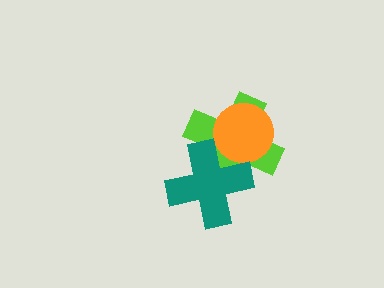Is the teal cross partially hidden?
No, no other shape covers it.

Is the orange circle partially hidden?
Yes, it is partially covered by another shape.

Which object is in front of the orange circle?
The teal cross is in front of the orange circle.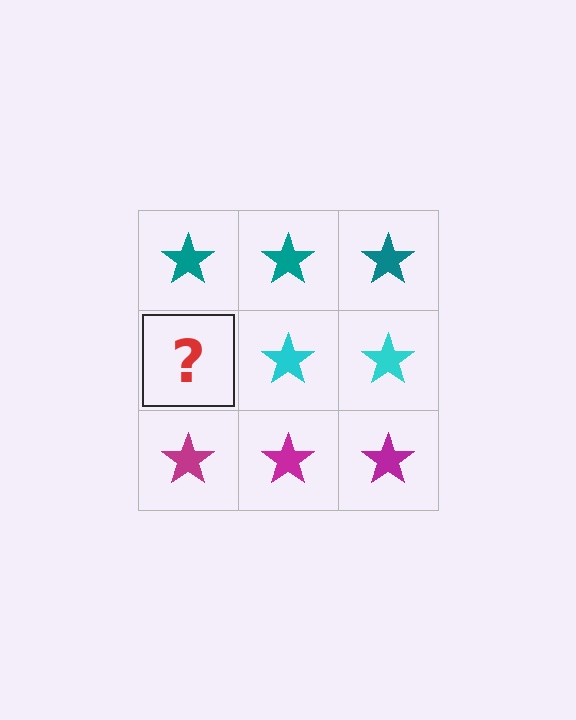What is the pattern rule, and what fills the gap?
The rule is that each row has a consistent color. The gap should be filled with a cyan star.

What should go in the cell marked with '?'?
The missing cell should contain a cyan star.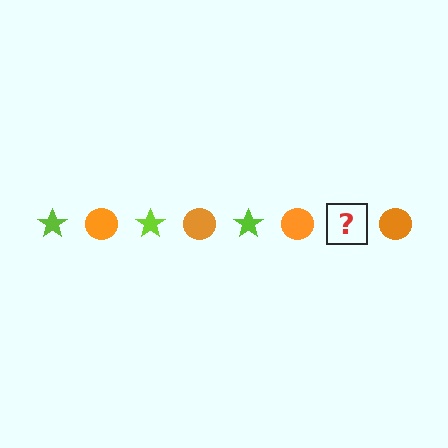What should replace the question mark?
The question mark should be replaced with a lime star.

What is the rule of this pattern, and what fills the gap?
The rule is that the pattern alternates between lime star and orange circle. The gap should be filled with a lime star.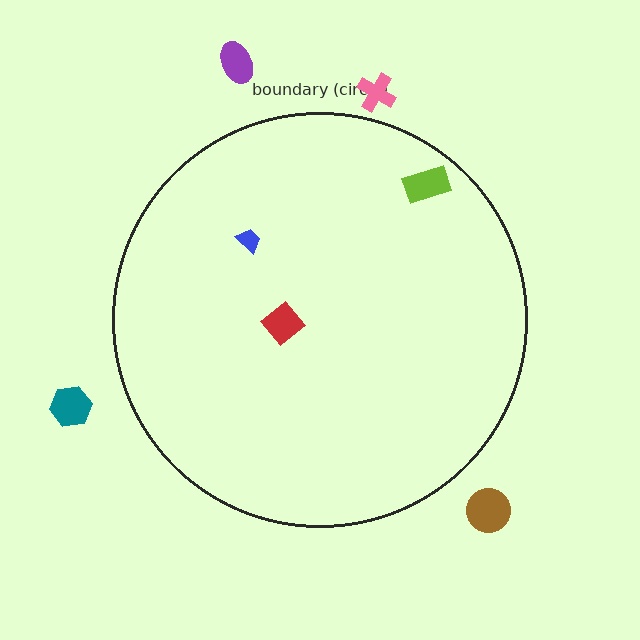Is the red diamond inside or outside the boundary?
Inside.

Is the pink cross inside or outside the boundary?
Outside.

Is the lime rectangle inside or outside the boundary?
Inside.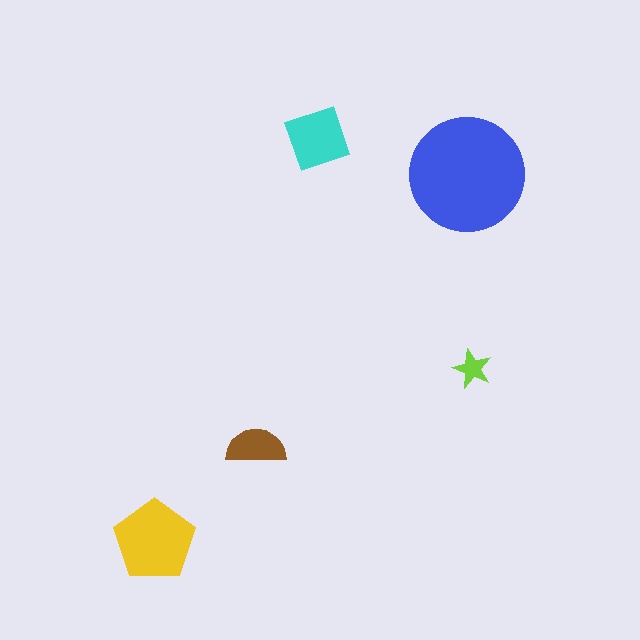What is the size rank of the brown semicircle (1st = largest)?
4th.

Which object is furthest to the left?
The yellow pentagon is leftmost.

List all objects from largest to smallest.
The blue circle, the yellow pentagon, the cyan square, the brown semicircle, the lime star.